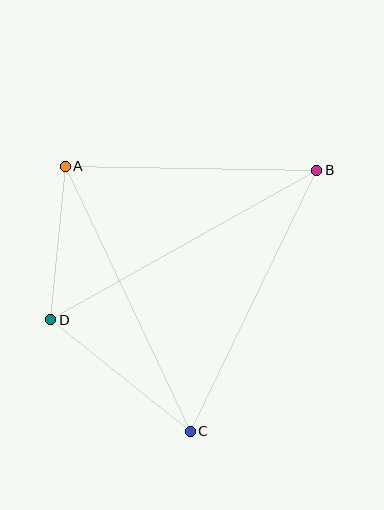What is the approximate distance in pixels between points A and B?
The distance between A and B is approximately 251 pixels.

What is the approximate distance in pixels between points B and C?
The distance between B and C is approximately 290 pixels.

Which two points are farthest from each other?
Points B and D are farthest from each other.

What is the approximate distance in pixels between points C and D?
The distance between C and D is approximately 178 pixels.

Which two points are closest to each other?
Points A and D are closest to each other.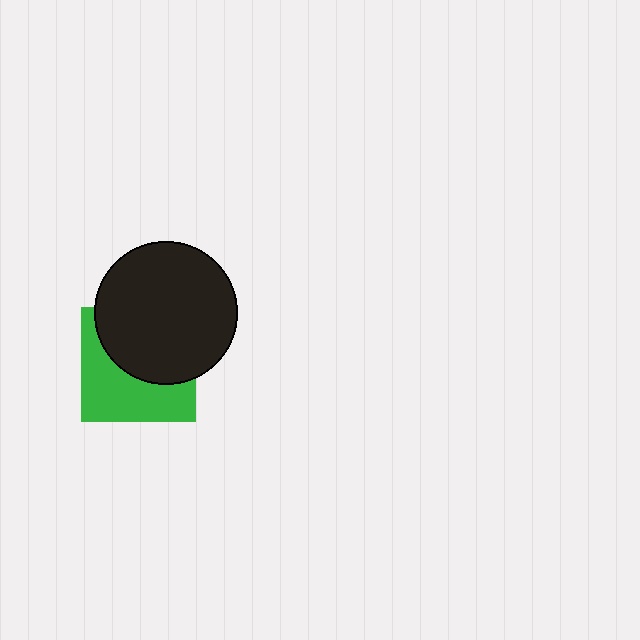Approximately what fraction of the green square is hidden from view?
Roughly 52% of the green square is hidden behind the black circle.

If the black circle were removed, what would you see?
You would see the complete green square.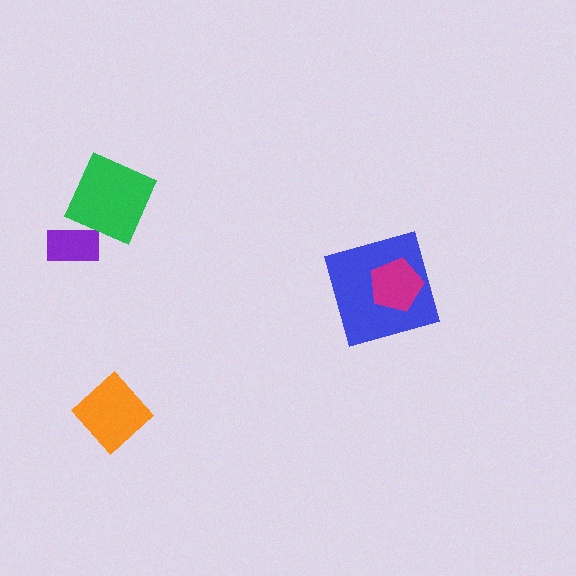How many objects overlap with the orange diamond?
0 objects overlap with the orange diamond.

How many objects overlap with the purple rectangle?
0 objects overlap with the purple rectangle.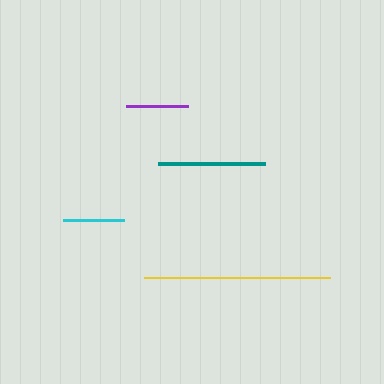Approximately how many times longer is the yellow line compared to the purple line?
The yellow line is approximately 3.0 times the length of the purple line.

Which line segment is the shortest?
The cyan line is the shortest at approximately 61 pixels.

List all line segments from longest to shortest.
From longest to shortest: yellow, teal, purple, cyan.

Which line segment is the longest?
The yellow line is the longest at approximately 187 pixels.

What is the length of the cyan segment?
The cyan segment is approximately 61 pixels long.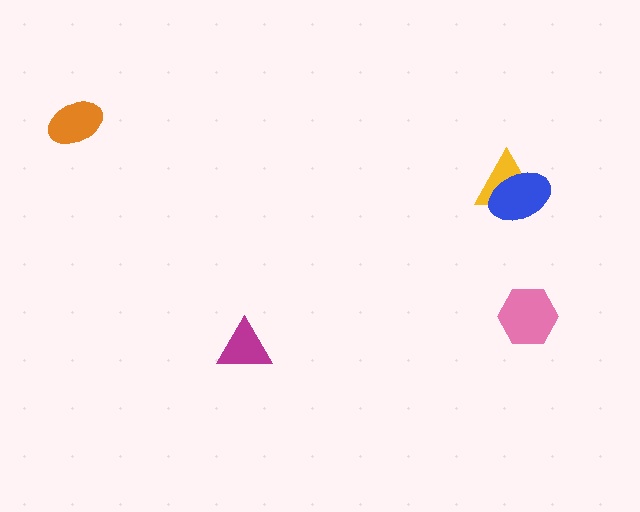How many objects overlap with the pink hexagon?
0 objects overlap with the pink hexagon.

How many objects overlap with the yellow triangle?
1 object overlaps with the yellow triangle.